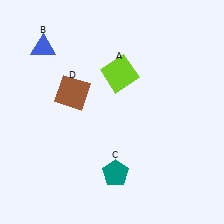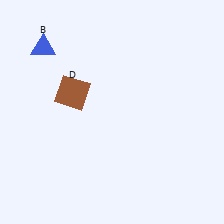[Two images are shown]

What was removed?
The teal pentagon (C), the lime square (A) were removed in Image 2.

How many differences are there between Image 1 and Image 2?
There are 2 differences between the two images.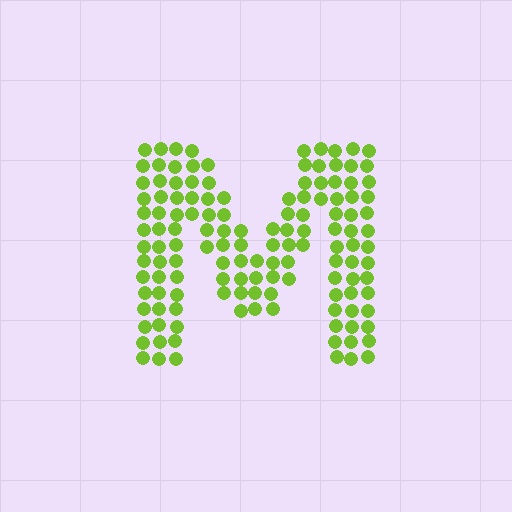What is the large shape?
The large shape is the letter M.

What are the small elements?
The small elements are circles.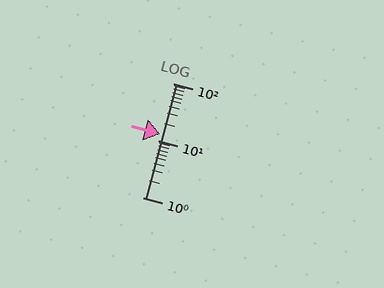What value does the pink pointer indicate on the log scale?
The pointer indicates approximately 13.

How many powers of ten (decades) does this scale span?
The scale spans 2 decades, from 1 to 100.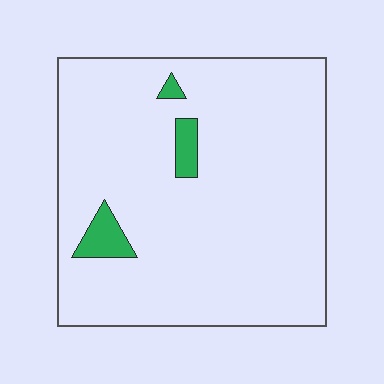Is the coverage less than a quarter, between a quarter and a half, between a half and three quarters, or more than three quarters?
Less than a quarter.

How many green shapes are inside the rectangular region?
3.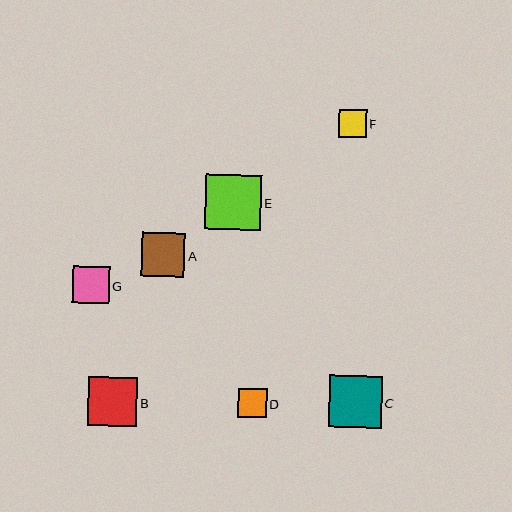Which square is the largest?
Square E is the largest with a size of approximately 55 pixels.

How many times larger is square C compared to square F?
Square C is approximately 1.9 times the size of square F.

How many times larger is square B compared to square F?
Square B is approximately 1.8 times the size of square F.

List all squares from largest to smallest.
From largest to smallest: E, C, B, A, G, D, F.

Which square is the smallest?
Square F is the smallest with a size of approximately 28 pixels.